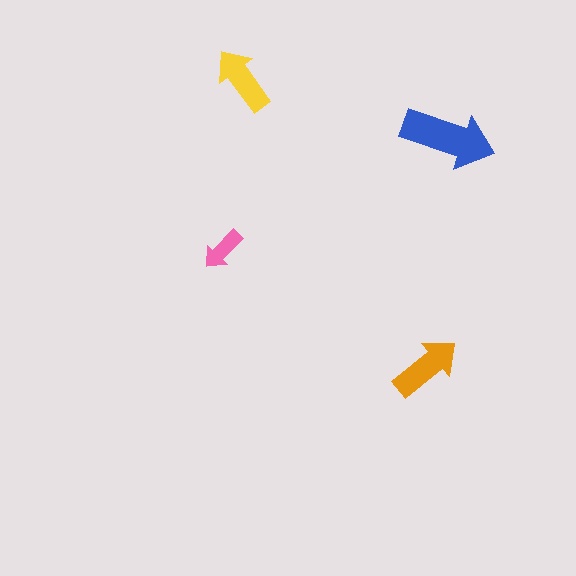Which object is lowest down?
The orange arrow is bottommost.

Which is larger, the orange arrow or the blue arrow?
The blue one.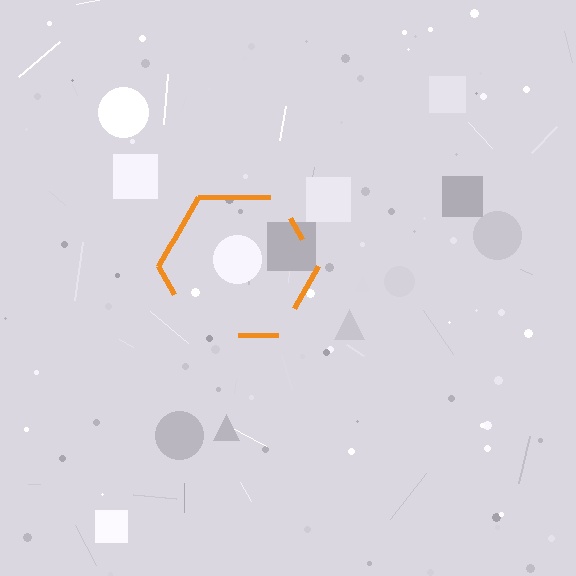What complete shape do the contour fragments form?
The contour fragments form a hexagon.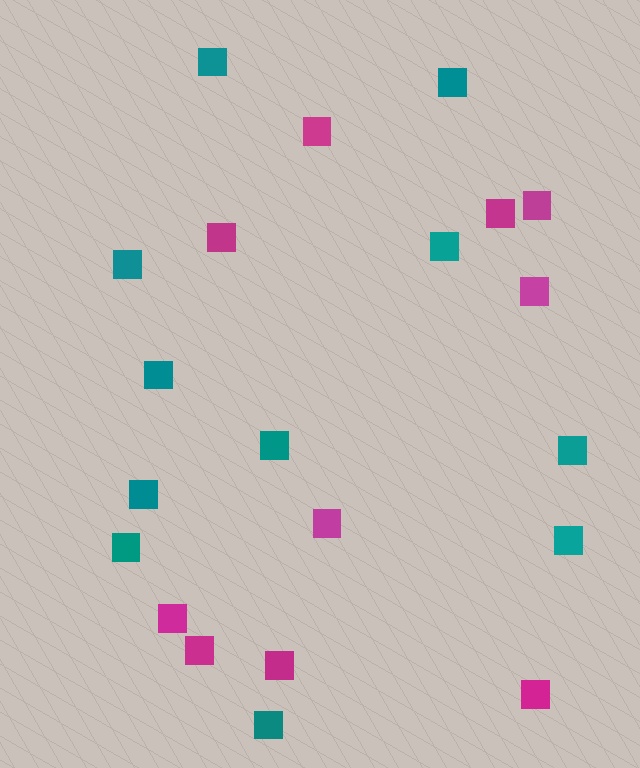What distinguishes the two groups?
There are 2 groups: one group of magenta squares (10) and one group of teal squares (11).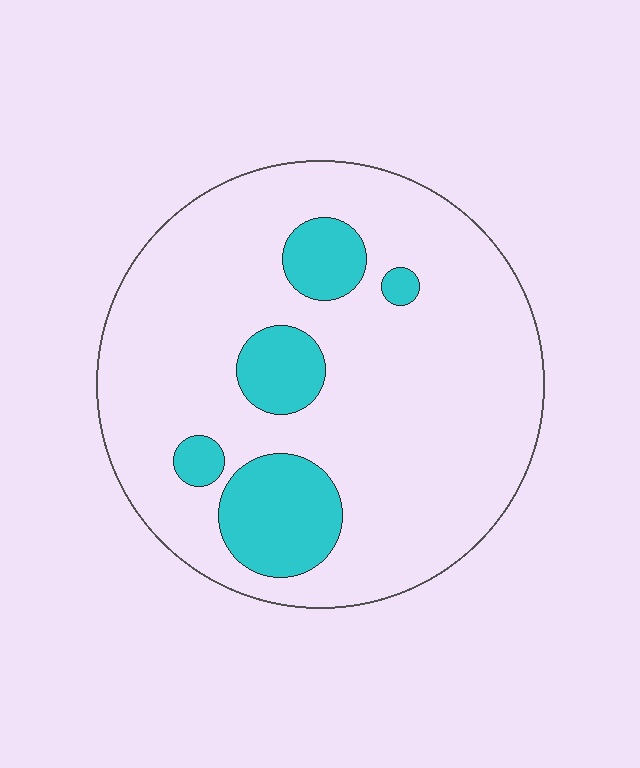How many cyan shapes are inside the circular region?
5.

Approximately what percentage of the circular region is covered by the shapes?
Approximately 15%.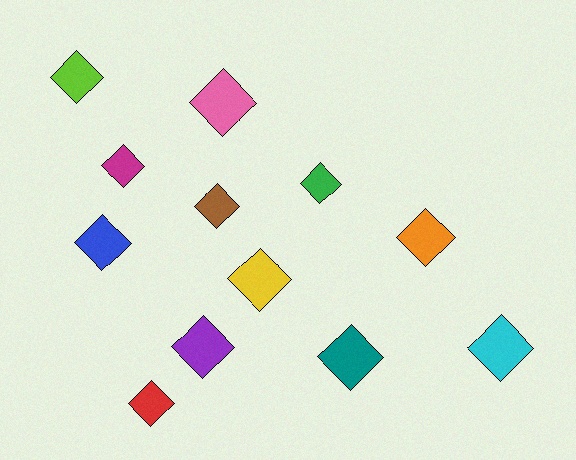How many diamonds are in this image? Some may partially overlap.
There are 12 diamonds.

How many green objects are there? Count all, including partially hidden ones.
There is 1 green object.